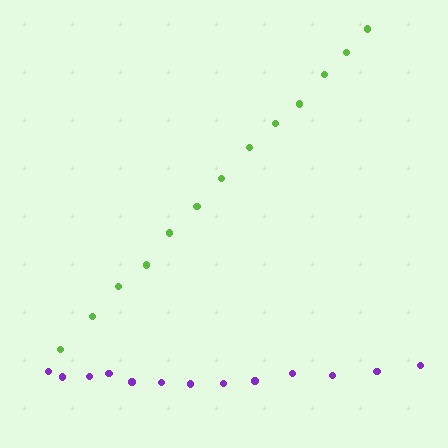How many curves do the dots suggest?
There are 2 distinct paths.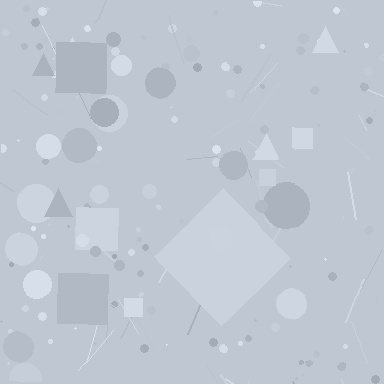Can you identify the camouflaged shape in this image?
The camouflaged shape is a diamond.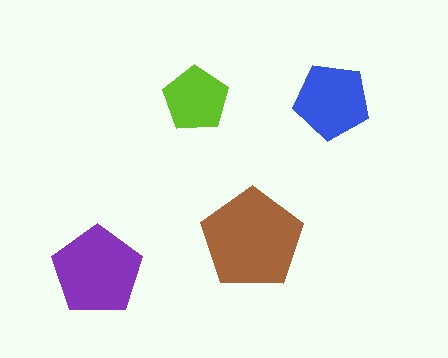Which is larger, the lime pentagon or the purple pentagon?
The purple one.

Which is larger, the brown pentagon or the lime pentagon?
The brown one.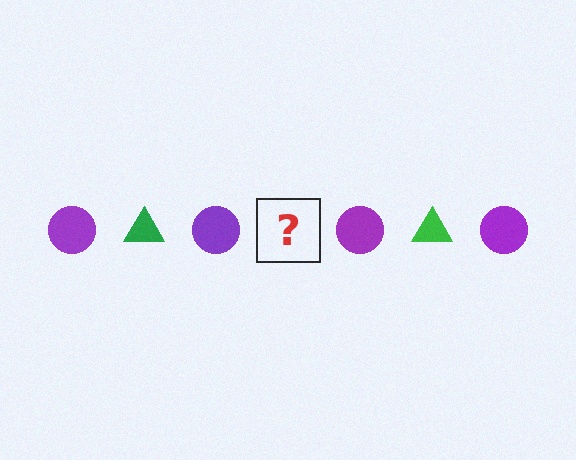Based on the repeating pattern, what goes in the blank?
The blank should be a green triangle.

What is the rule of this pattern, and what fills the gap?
The rule is that the pattern alternates between purple circle and green triangle. The gap should be filled with a green triangle.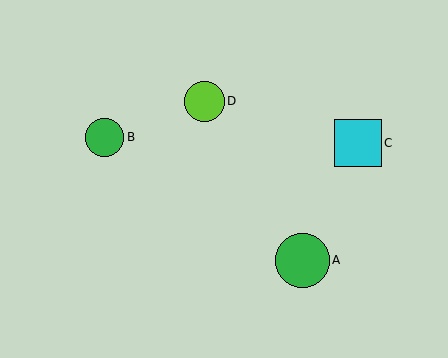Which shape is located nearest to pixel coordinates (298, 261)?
The green circle (labeled A) at (302, 260) is nearest to that location.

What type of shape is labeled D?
Shape D is a lime circle.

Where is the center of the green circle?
The center of the green circle is at (105, 137).